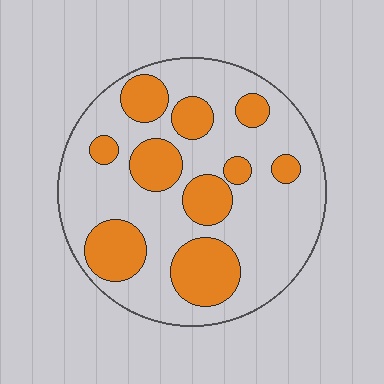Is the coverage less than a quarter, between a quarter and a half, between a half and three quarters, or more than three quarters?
Between a quarter and a half.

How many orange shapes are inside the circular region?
10.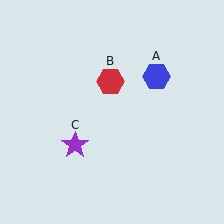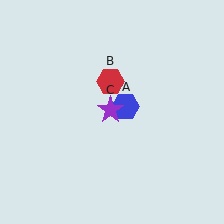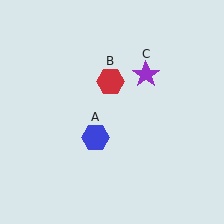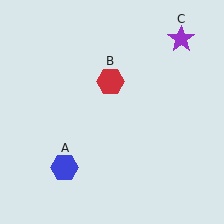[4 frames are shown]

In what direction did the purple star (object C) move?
The purple star (object C) moved up and to the right.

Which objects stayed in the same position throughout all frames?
Red hexagon (object B) remained stationary.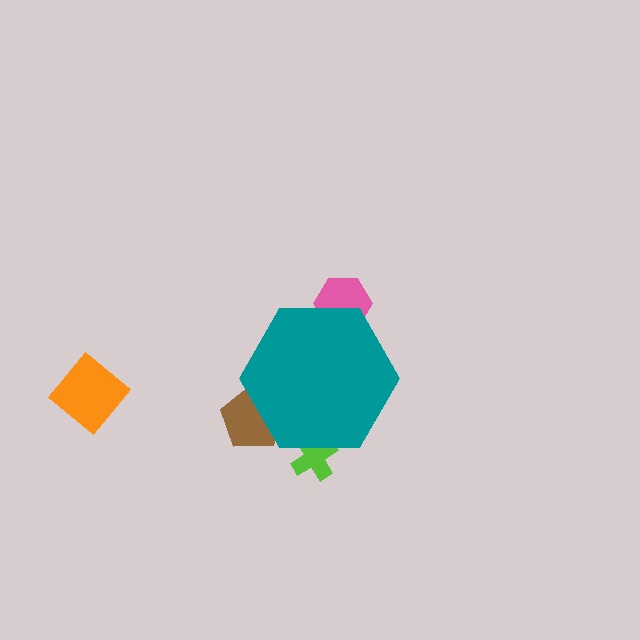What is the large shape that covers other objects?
A teal hexagon.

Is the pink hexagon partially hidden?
Yes, the pink hexagon is partially hidden behind the teal hexagon.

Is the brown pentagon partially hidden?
Yes, the brown pentagon is partially hidden behind the teal hexagon.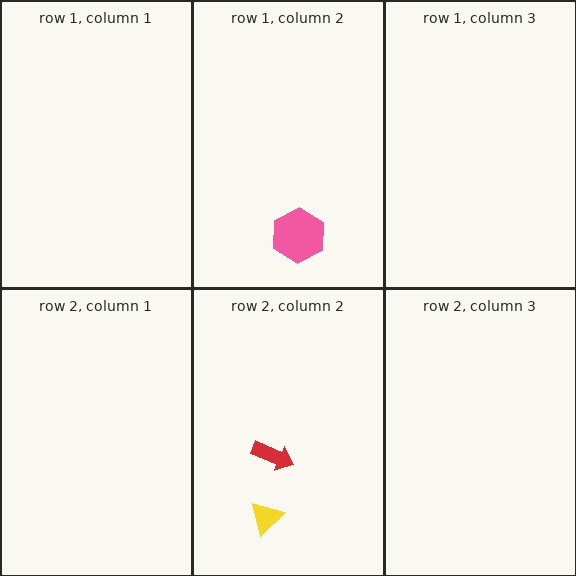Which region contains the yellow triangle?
The row 2, column 2 region.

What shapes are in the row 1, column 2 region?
The pink hexagon.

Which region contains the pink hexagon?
The row 1, column 2 region.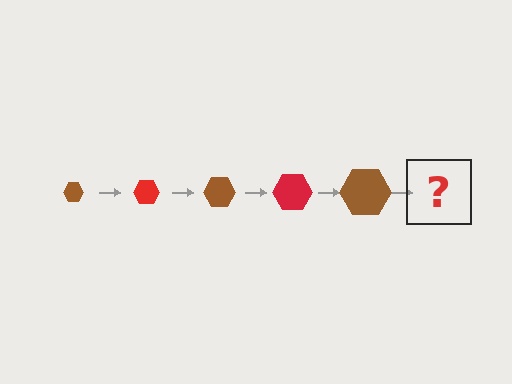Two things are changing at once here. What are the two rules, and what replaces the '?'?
The two rules are that the hexagon grows larger each step and the color cycles through brown and red. The '?' should be a red hexagon, larger than the previous one.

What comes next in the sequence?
The next element should be a red hexagon, larger than the previous one.